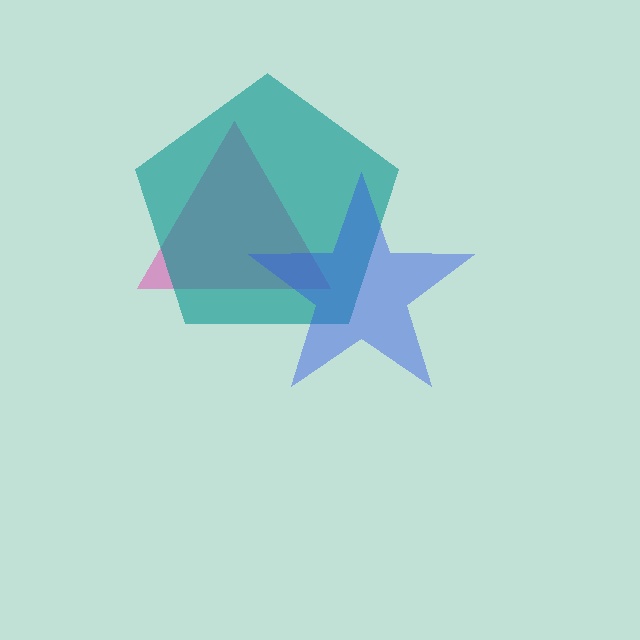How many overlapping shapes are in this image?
There are 3 overlapping shapes in the image.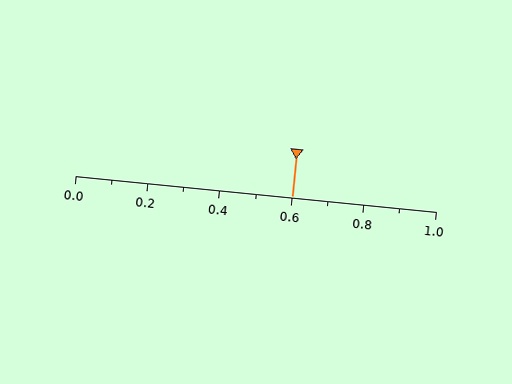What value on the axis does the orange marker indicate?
The marker indicates approximately 0.6.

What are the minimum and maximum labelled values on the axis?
The axis runs from 0.0 to 1.0.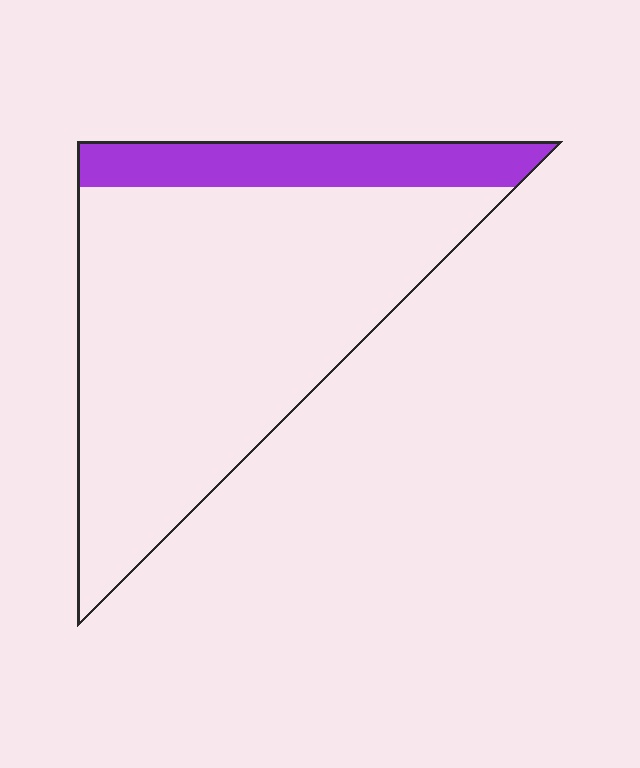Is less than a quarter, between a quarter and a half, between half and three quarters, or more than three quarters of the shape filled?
Less than a quarter.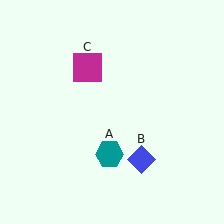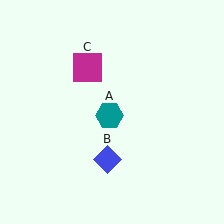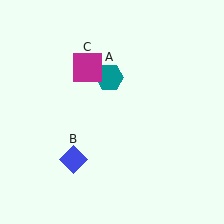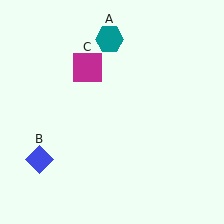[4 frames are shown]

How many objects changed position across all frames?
2 objects changed position: teal hexagon (object A), blue diamond (object B).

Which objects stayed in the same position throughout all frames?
Magenta square (object C) remained stationary.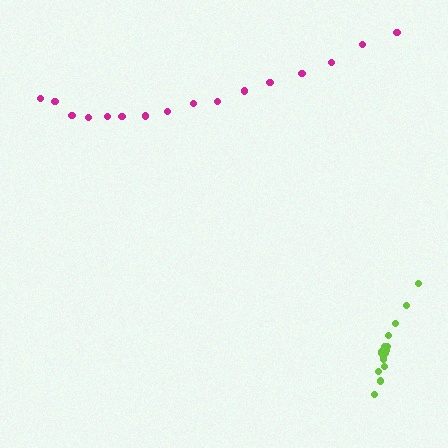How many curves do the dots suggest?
There are 2 distinct paths.